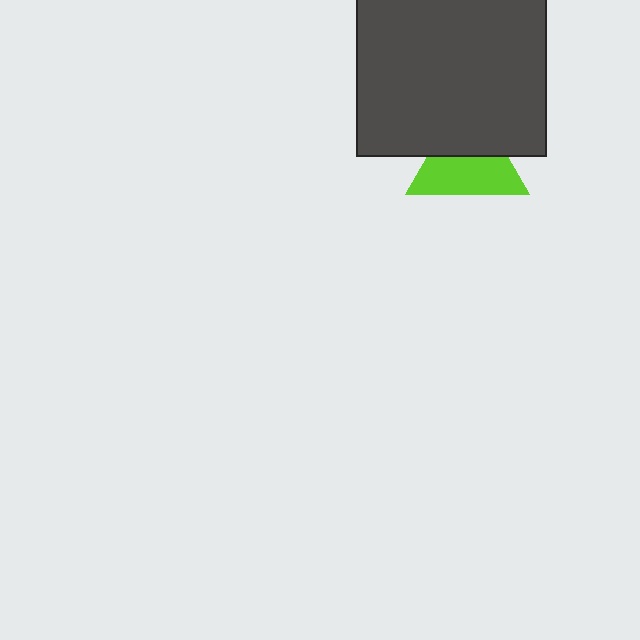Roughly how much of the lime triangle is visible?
About half of it is visible (roughly 58%).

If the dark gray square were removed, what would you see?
You would see the complete lime triangle.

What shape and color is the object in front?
The object in front is a dark gray square.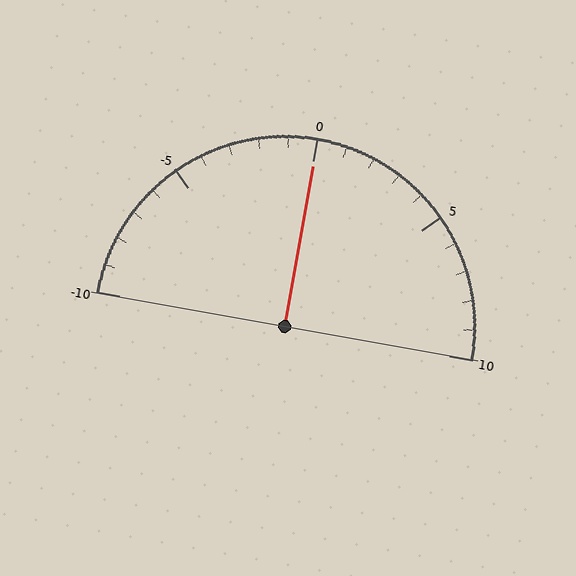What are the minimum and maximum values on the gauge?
The gauge ranges from -10 to 10.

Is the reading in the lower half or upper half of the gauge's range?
The reading is in the upper half of the range (-10 to 10).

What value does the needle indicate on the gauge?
The needle indicates approximately 0.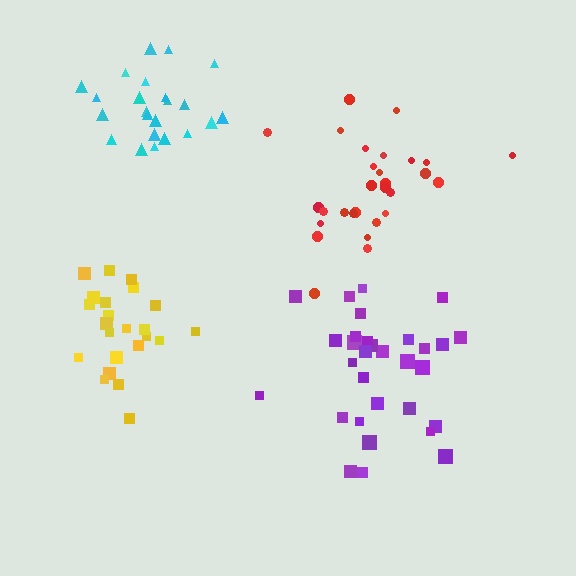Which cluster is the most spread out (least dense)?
Purple.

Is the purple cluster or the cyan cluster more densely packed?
Cyan.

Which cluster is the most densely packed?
Yellow.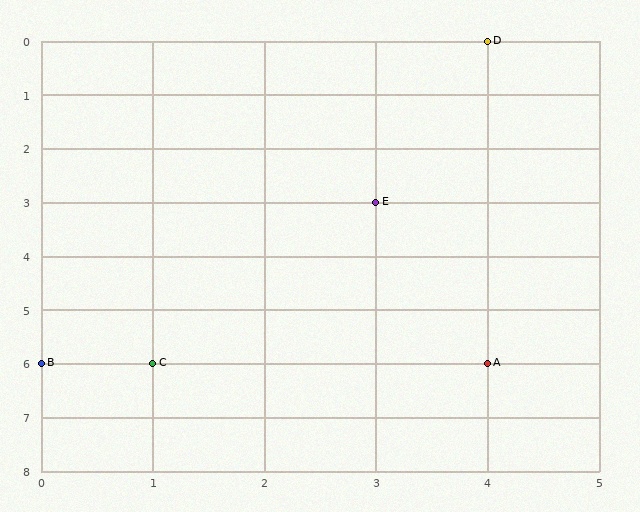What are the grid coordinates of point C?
Point C is at grid coordinates (1, 6).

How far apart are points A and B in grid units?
Points A and B are 4 columns apart.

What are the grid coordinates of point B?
Point B is at grid coordinates (0, 6).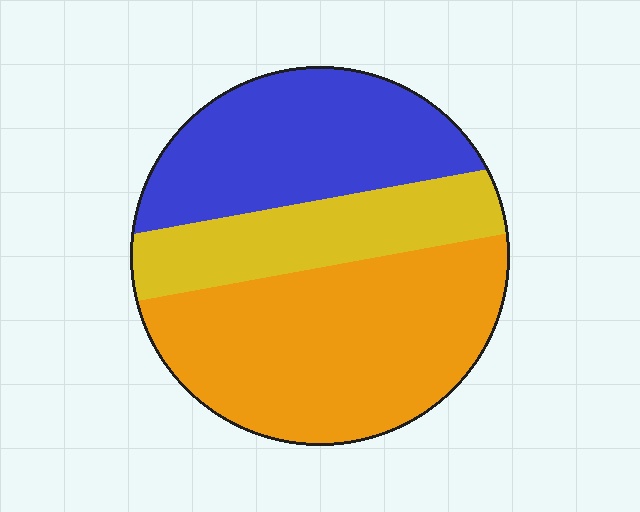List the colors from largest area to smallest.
From largest to smallest: orange, blue, yellow.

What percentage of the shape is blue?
Blue covers 32% of the shape.